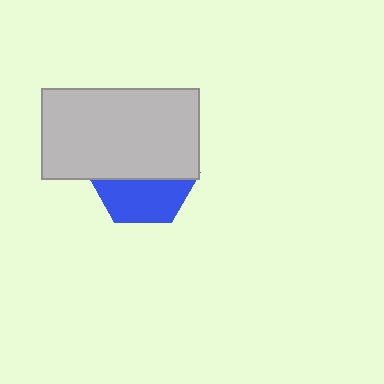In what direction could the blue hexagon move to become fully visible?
The blue hexagon could move down. That would shift it out from behind the light gray rectangle entirely.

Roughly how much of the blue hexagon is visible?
A small part of it is visible (roughly 42%).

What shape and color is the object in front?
The object in front is a light gray rectangle.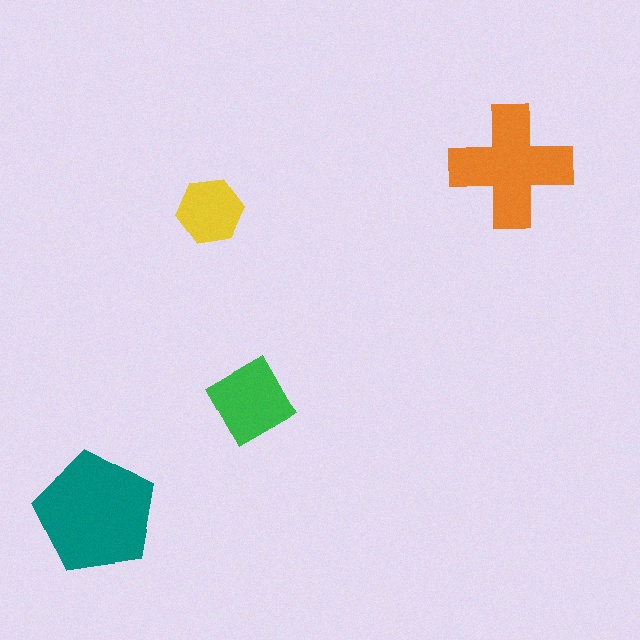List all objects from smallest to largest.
The yellow hexagon, the green diamond, the orange cross, the teal pentagon.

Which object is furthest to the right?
The orange cross is rightmost.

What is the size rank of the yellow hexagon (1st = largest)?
4th.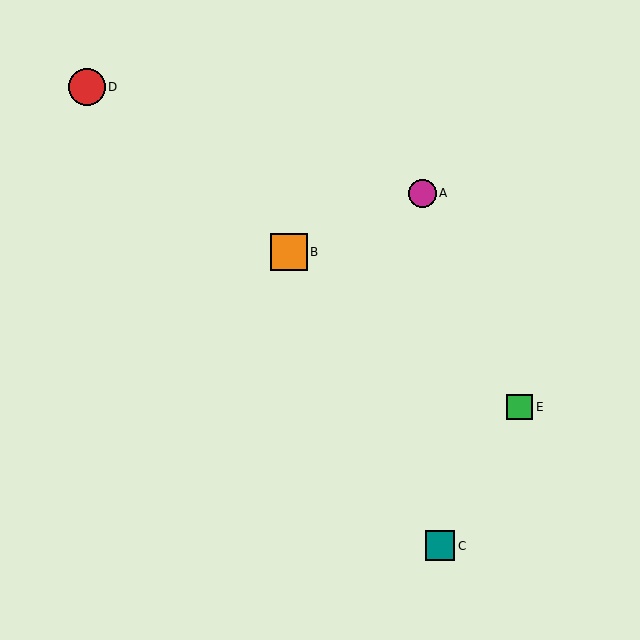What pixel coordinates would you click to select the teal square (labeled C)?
Click at (440, 546) to select the teal square C.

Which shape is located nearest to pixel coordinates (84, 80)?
The red circle (labeled D) at (87, 87) is nearest to that location.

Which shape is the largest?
The red circle (labeled D) is the largest.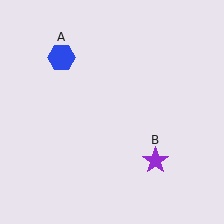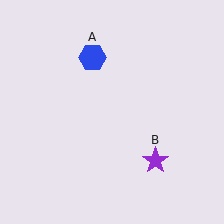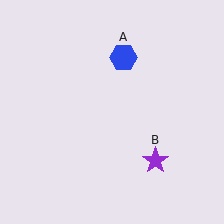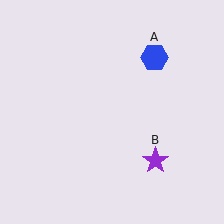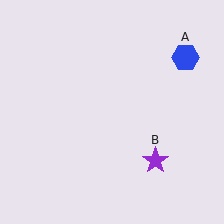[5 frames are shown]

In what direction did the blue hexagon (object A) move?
The blue hexagon (object A) moved right.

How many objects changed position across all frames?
1 object changed position: blue hexagon (object A).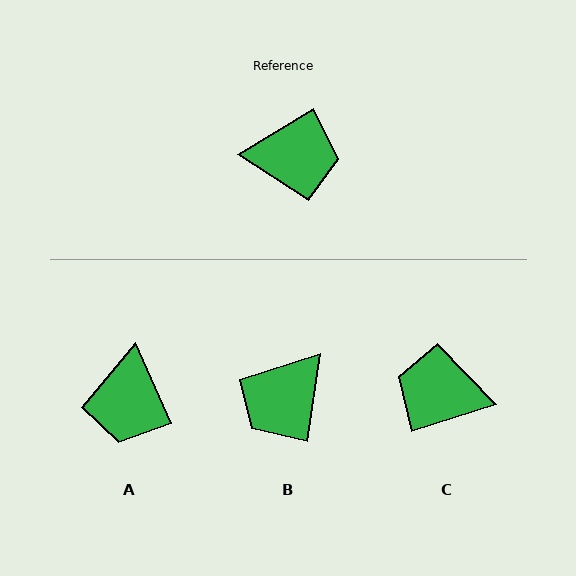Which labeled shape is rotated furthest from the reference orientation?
C, about 167 degrees away.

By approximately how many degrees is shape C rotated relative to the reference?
Approximately 167 degrees counter-clockwise.